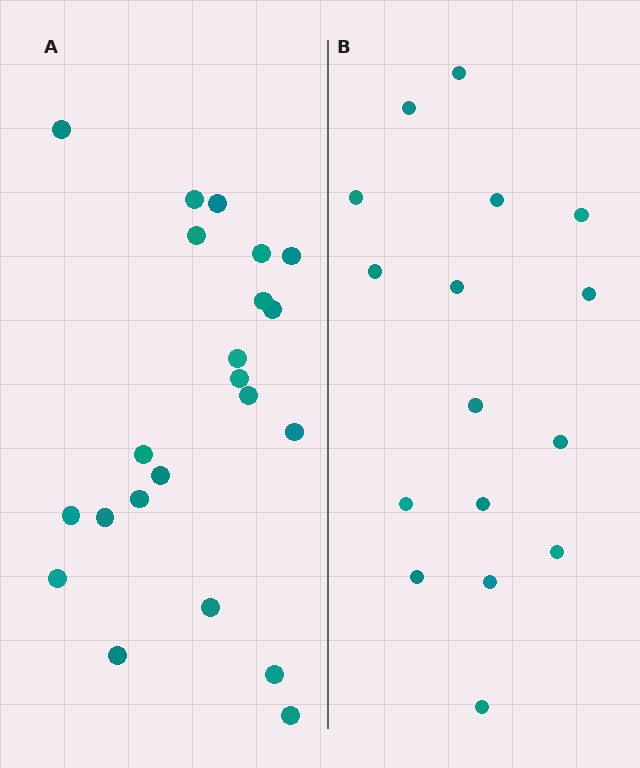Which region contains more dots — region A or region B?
Region A (the left region) has more dots.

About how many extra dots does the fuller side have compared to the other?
Region A has about 6 more dots than region B.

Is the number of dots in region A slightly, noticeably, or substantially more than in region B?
Region A has noticeably more, but not dramatically so. The ratio is roughly 1.4 to 1.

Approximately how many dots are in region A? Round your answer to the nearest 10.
About 20 dots. (The exact count is 22, which rounds to 20.)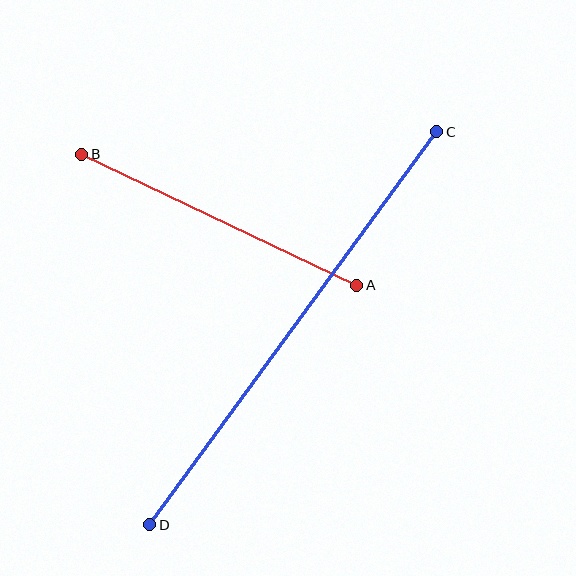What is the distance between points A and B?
The distance is approximately 305 pixels.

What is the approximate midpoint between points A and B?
The midpoint is at approximately (219, 220) pixels.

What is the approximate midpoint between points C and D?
The midpoint is at approximately (293, 328) pixels.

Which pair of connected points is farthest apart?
Points C and D are farthest apart.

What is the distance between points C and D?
The distance is approximately 487 pixels.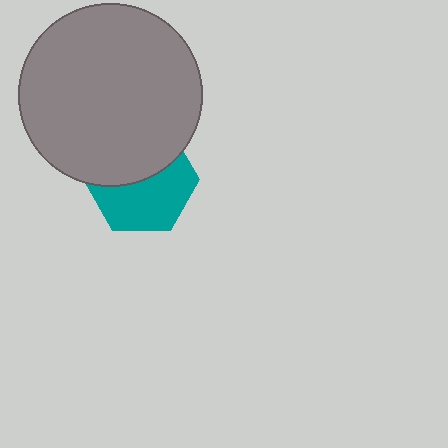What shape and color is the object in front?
The object in front is a gray circle.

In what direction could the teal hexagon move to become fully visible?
The teal hexagon could move down. That would shift it out from behind the gray circle entirely.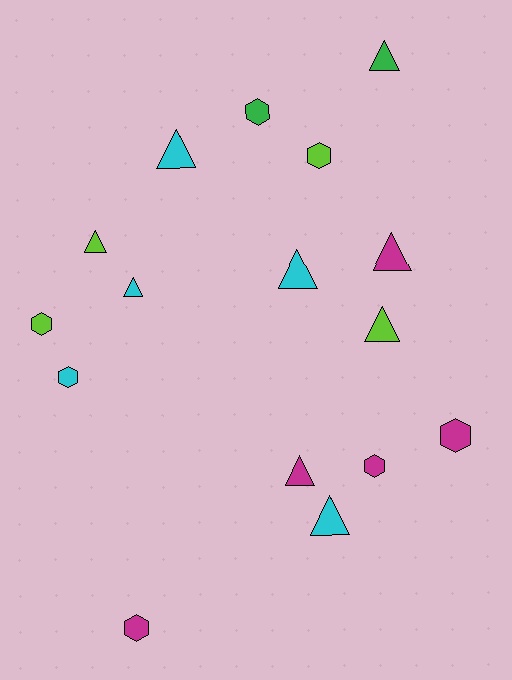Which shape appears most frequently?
Triangle, with 9 objects.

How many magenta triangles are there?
There are 2 magenta triangles.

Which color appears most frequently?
Cyan, with 5 objects.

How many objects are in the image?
There are 16 objects.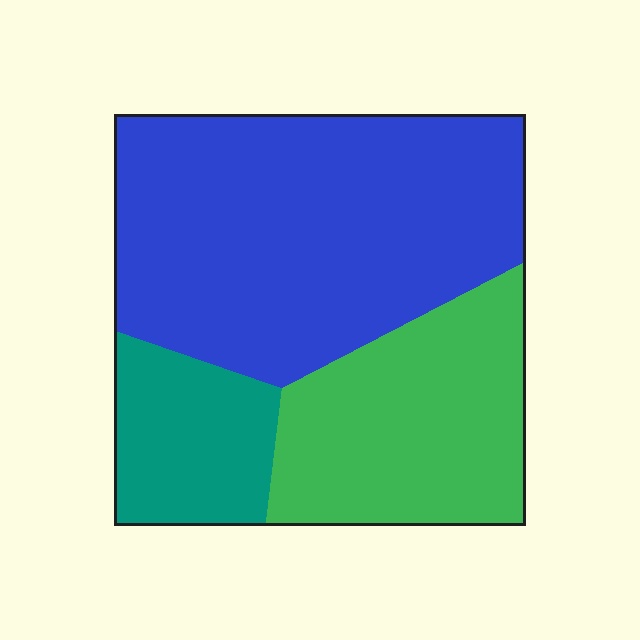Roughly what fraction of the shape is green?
Green covers 30% of the shape.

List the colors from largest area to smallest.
From largest to smallest: blue, green, teal.